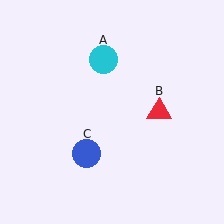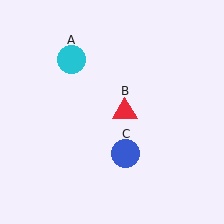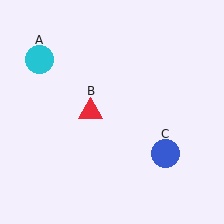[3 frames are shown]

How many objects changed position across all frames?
3 objects changed position: cyan circle (object A), red triangle (object B), blue circle (object C).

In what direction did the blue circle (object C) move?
The blue circle (object C) moved right.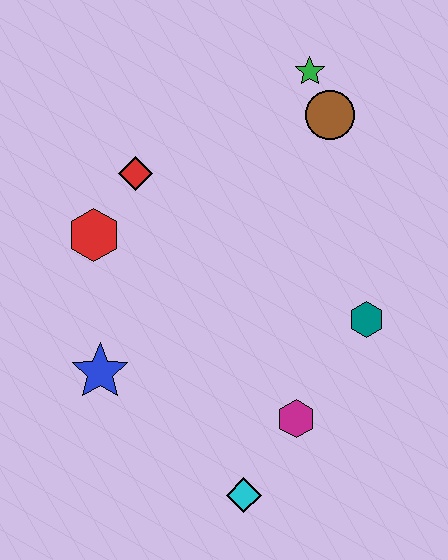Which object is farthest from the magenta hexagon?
The green star is farthest from the magenta hexagon.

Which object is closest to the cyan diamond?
The magenta hexagon is closest to the cyan diamond.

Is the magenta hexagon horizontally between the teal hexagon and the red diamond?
Yes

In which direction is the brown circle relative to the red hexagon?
The brown circle is to the right of the red hexagon.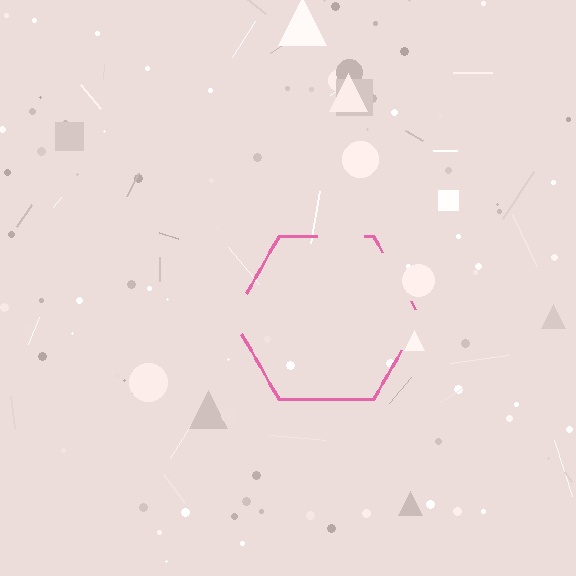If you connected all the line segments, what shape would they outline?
They would outline a hexagon.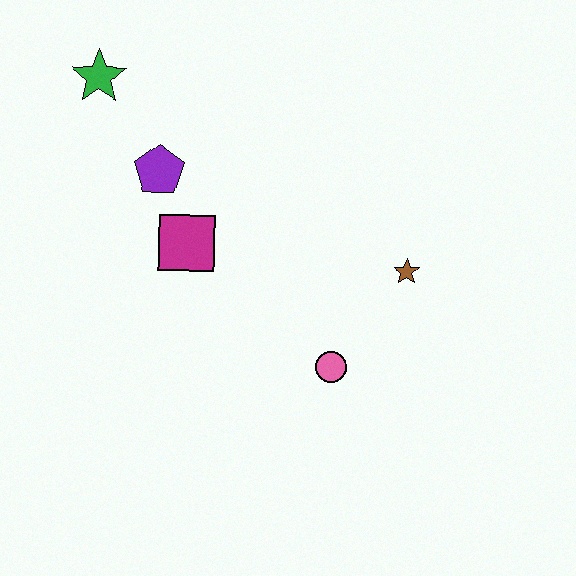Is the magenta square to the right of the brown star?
No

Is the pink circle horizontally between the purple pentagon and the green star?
No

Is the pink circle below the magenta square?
Yes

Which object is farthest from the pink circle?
The green star is farthest from the pink circle.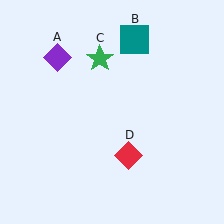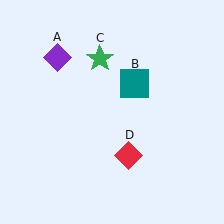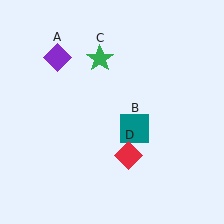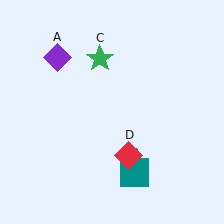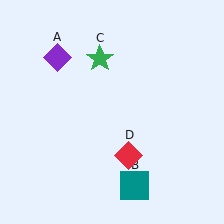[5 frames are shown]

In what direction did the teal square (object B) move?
The teal square (object B) moved down.